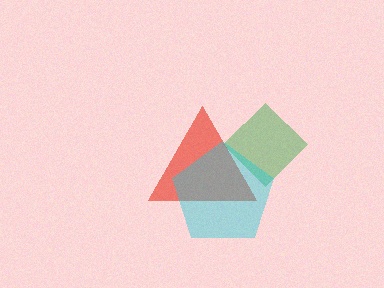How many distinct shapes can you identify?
There are 3 distinct shapes: a green diamond, a red triangle, a cyan pentagon.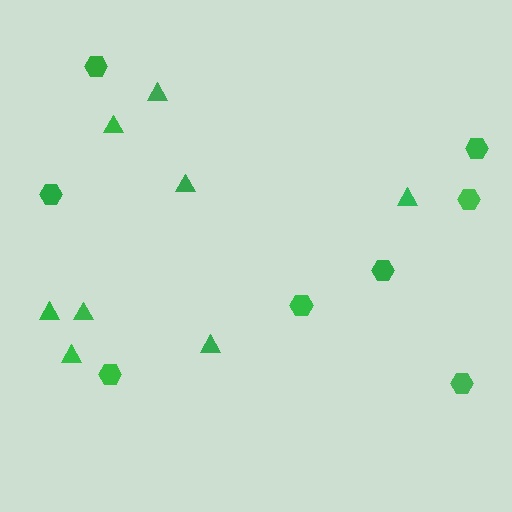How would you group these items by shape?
There are 2 groups: one group of hexagons (8) and one group of triangles (8).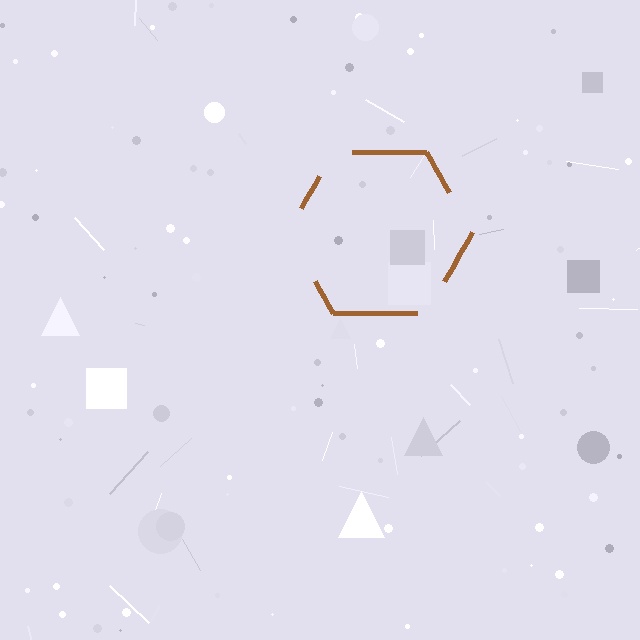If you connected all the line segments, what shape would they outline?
They would outline a hexagon.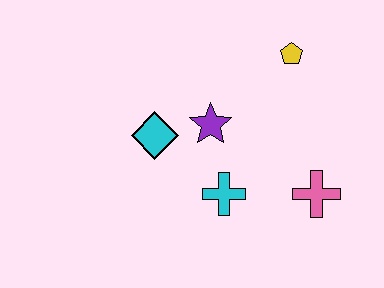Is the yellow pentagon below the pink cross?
No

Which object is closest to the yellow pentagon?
The purple star is closest to the yellow pentagon.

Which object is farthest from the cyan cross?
The yellow pentagon is farthest from the cyan cross.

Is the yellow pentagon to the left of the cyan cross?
No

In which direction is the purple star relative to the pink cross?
The purple star is to the left of the pink cross.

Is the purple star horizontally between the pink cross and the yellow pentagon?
No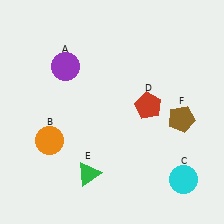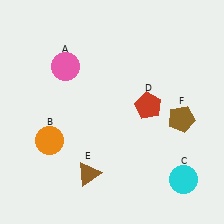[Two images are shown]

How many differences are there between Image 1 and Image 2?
There are 2 differences between the two images.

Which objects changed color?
A changed from purple to pink. E changed from green to brown.